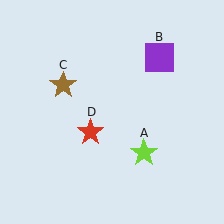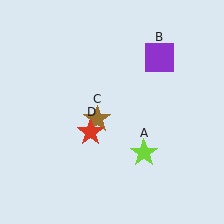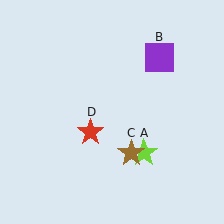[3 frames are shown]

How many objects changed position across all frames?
1 object changed position: brown star (object C).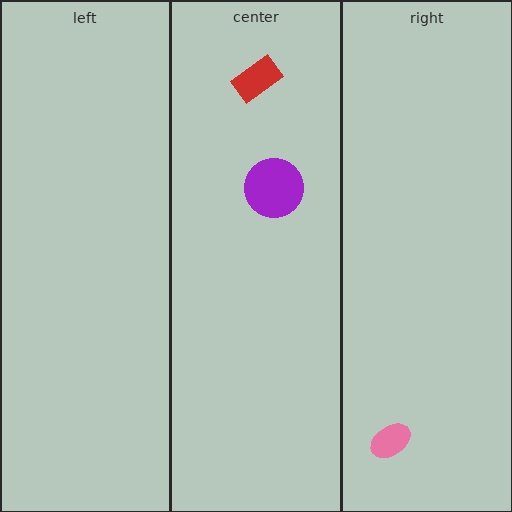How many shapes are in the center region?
2.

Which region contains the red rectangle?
The center region.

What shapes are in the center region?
The red rectangle, the purple circle.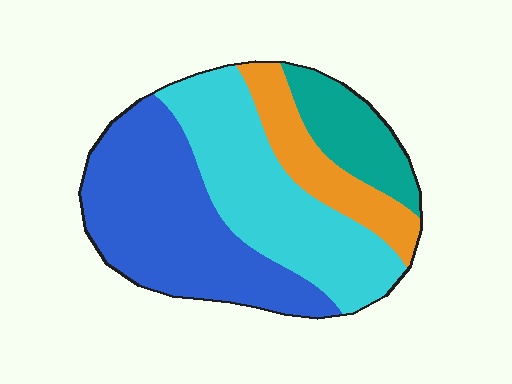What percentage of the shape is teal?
Teal takes up about one eighth (1/8) of the shape.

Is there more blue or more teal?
Blue.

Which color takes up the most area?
Blue, at roughly 40%.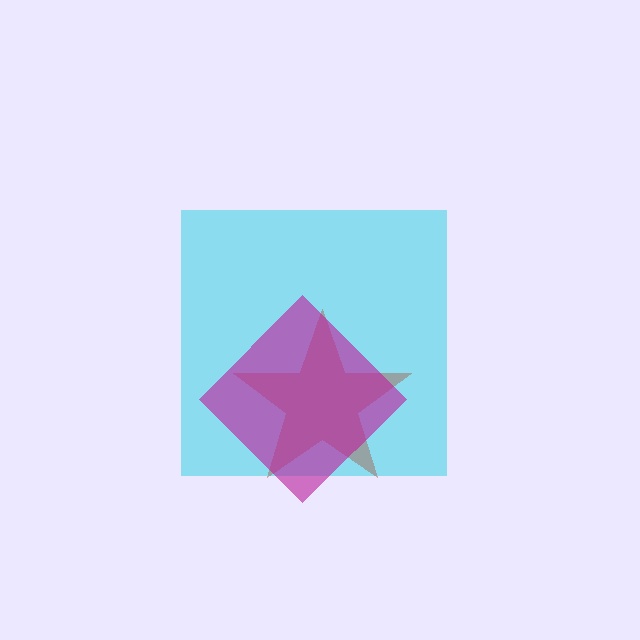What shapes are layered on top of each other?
The layered shapes are: a cyan square, a brown star, a magenta diamond.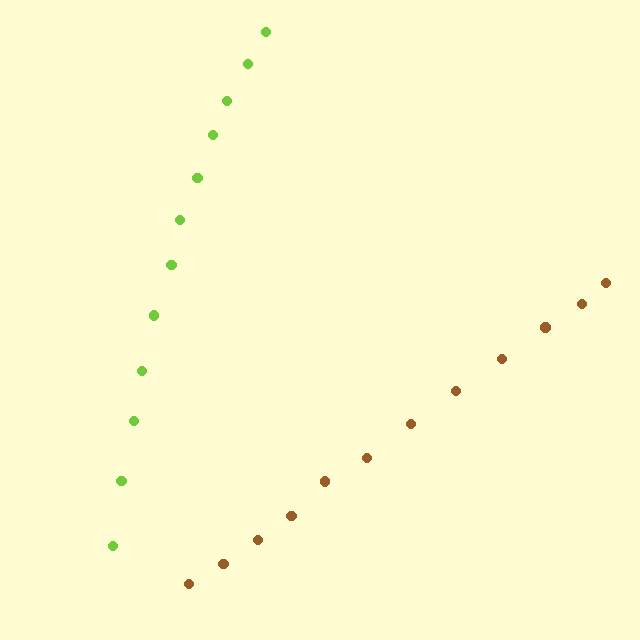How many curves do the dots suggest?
There are 2 distinct paths.